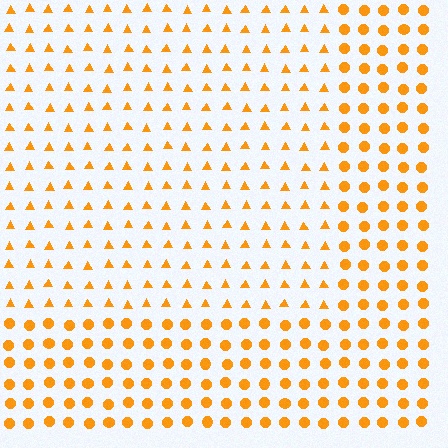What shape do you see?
I see a rectangle.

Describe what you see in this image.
The image is filled with small orange elements arranged in a uniform grid. A rectangle-shaped region contains triangles, while the surrounding area contains circles. The boundary is defined purely by the change in element shape.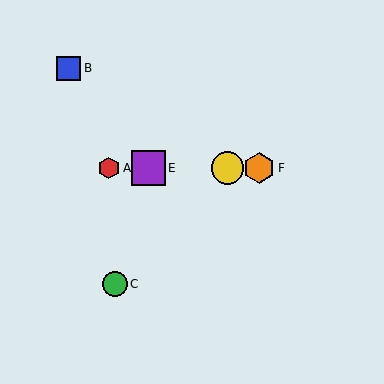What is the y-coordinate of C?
Object C is at y≈284.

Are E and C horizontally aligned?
No, E is at y≈168 and C is at y≈284.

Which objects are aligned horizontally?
Objects A, D, E, F are aligned horizontally.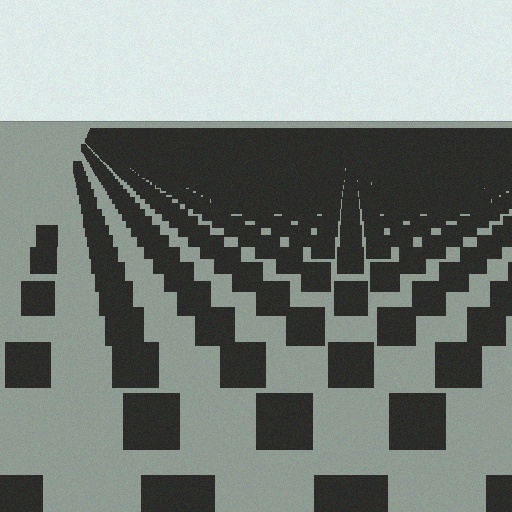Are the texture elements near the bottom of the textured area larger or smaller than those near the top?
Larger. Near the bottom, elements are closer to the viewer and appear at a bigger on-screen size.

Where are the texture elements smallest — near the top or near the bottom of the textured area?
Near the top.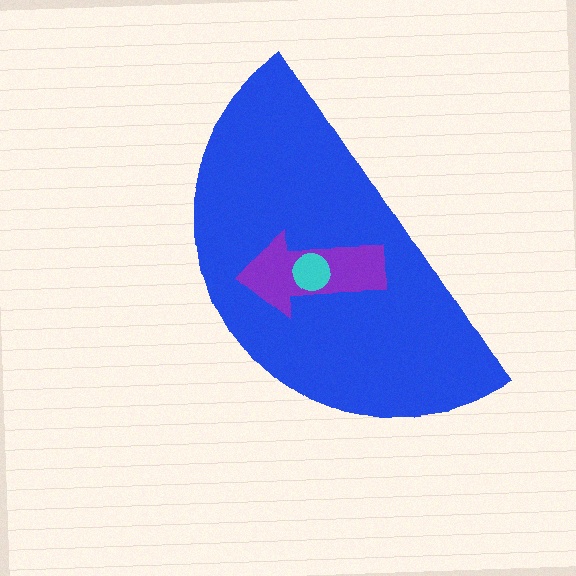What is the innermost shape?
The cyan circle.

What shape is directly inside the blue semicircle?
The purple arrow.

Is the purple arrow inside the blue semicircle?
Yes.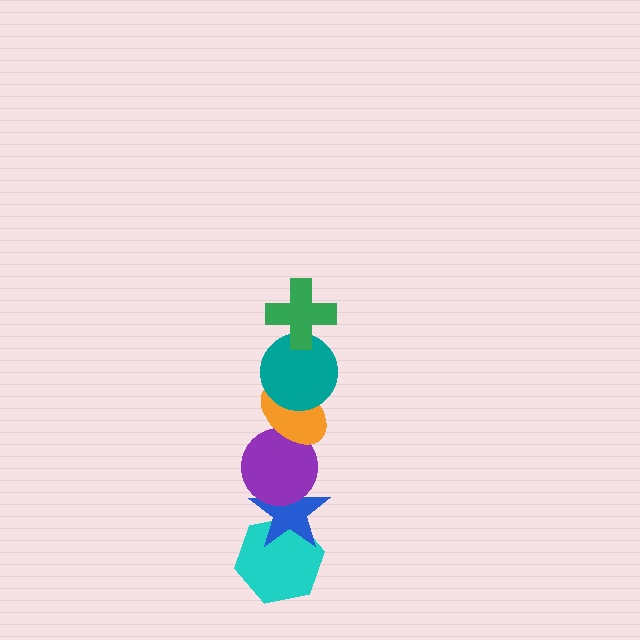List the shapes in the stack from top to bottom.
From top to bottom: the green cross, the teal circle, the orange ellipse, the purple circle, the blue star, the cyan hexagon.